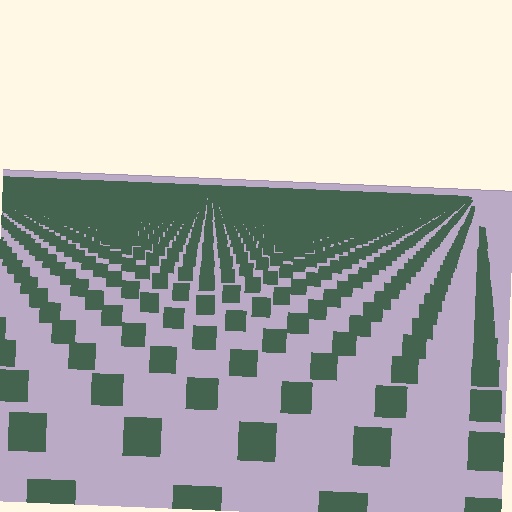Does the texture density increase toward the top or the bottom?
Density increases toward the top.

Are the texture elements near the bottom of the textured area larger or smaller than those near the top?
Larger. Near the bottom, elements are closer to the viewer and appear at a bigger on-screen size.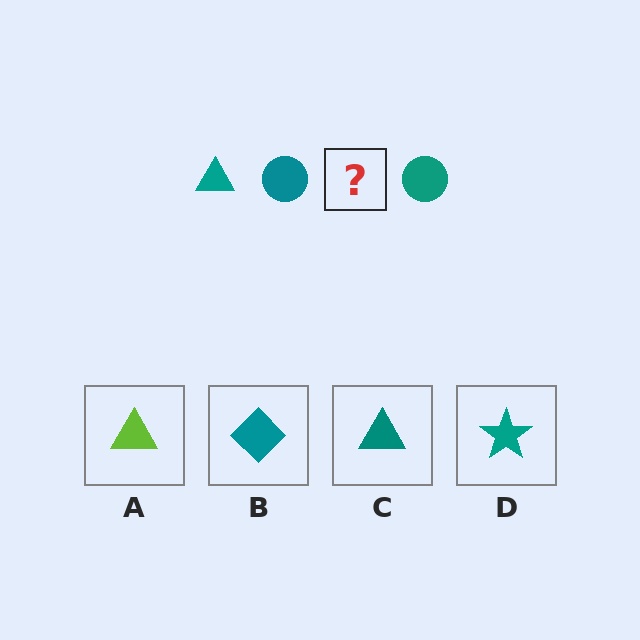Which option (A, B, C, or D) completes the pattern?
C.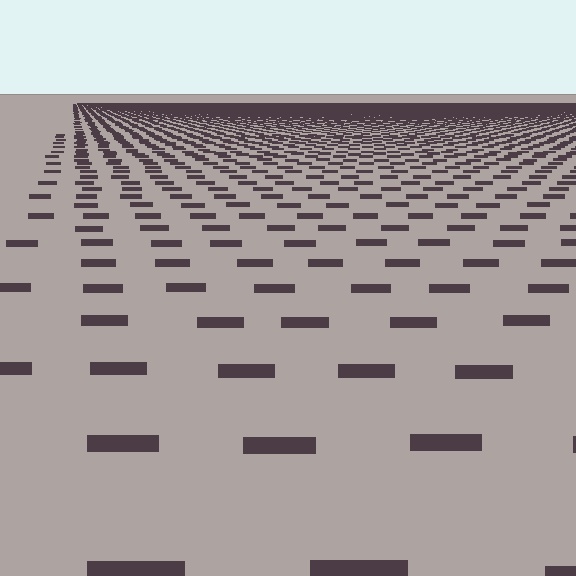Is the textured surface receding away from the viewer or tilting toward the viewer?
The surface is receding away from the viewer. Texture elements get smaller and denser toward the top.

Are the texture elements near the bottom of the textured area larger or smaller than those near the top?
Larger. Near the bottom, elements are closer to the viewer and appear at a bigger on-screen size.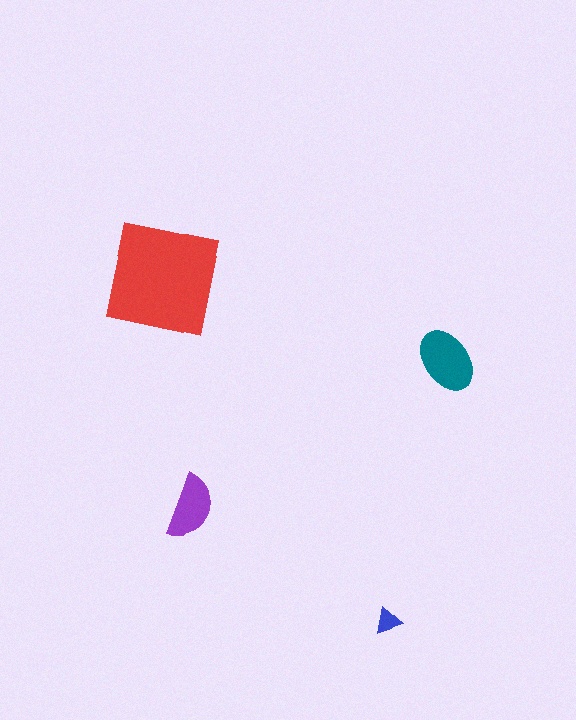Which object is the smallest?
The blue triangle.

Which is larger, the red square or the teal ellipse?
The red square.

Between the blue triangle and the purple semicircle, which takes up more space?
The purple semicircle.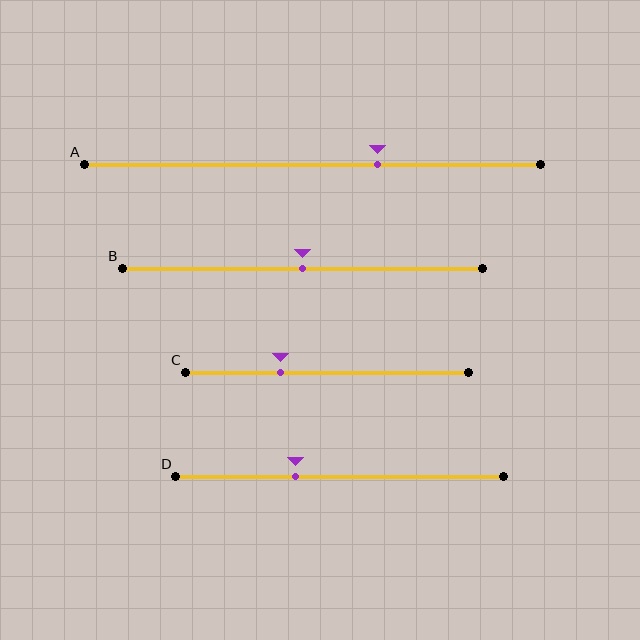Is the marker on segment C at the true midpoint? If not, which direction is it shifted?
No, the marker on segment C is shifted to the left by about 17% of the segment length.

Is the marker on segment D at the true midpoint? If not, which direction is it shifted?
No, the marker on segment D is shifted to the left by about 14% of the segment length.